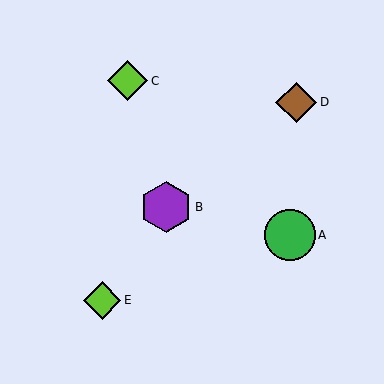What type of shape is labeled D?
Shape D is a brown diamond.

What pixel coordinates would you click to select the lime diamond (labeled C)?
Click at (127, 81) to select the lime diamond C.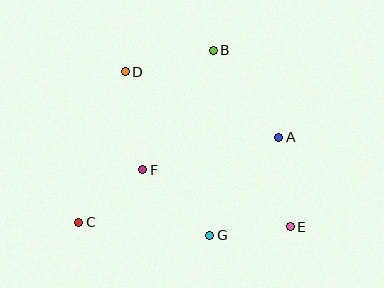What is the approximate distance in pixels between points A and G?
The distance between A and G is approximately 120 pixels.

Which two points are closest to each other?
Points E and G are closest to each other.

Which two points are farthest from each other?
Points D and E are farthest from each other.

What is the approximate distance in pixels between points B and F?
The distance between B and F is approximately 139 pixels.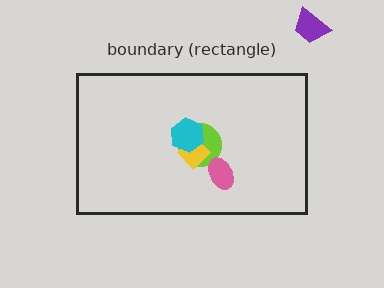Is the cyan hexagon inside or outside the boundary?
Inside.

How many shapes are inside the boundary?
5 inside, 1 outside.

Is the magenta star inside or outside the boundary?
Inside.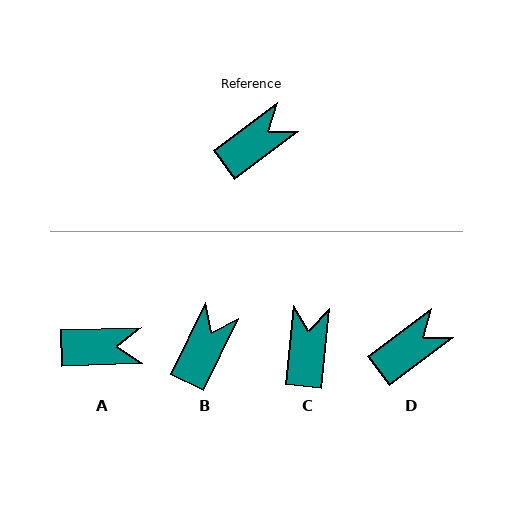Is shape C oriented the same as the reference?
No, it is off by about 48 degrees.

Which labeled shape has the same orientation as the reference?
D.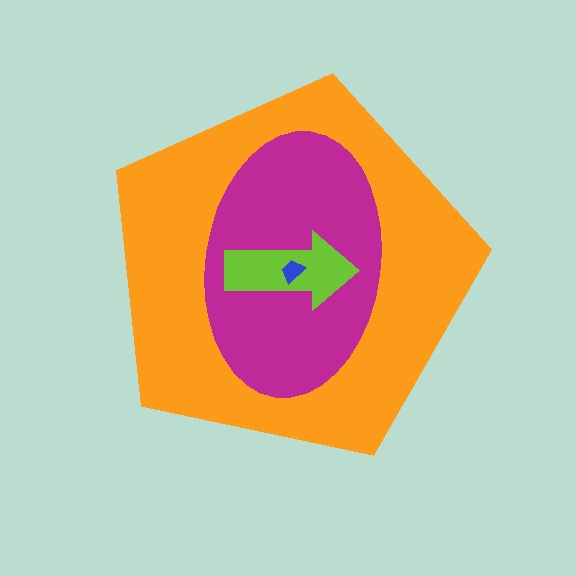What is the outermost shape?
The orange pentagon.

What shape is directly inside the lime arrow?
The blue trapezoid.